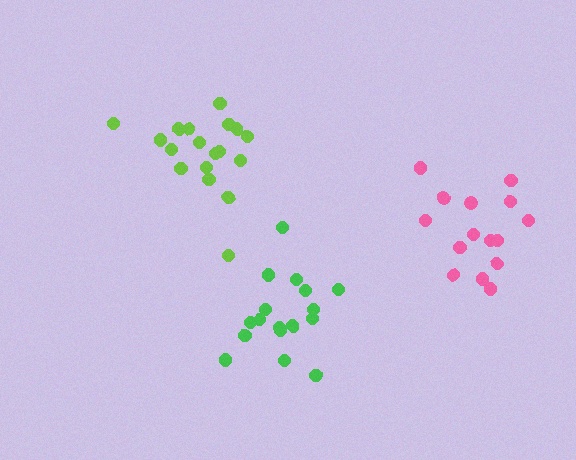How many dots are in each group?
Group 1: 17 dots, Group 2: 15 dots, Group 3: 18 dots (50 total).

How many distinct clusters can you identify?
There are 3 distinct clusters.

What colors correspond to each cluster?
The clusters are colored: green, pink, lime.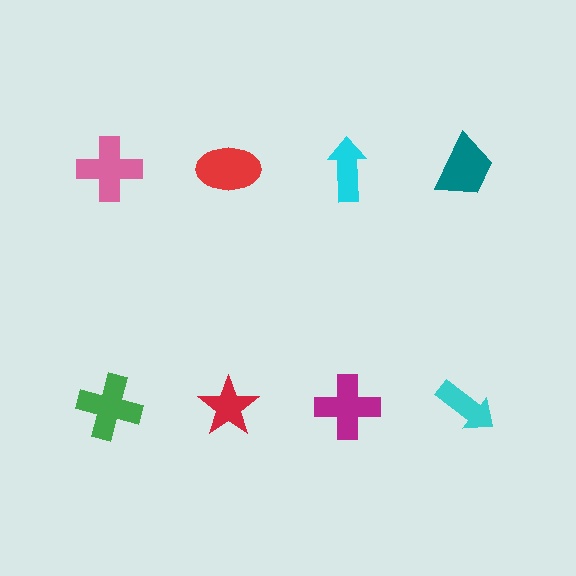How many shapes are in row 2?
4 shapes.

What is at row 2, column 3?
A magenta cross.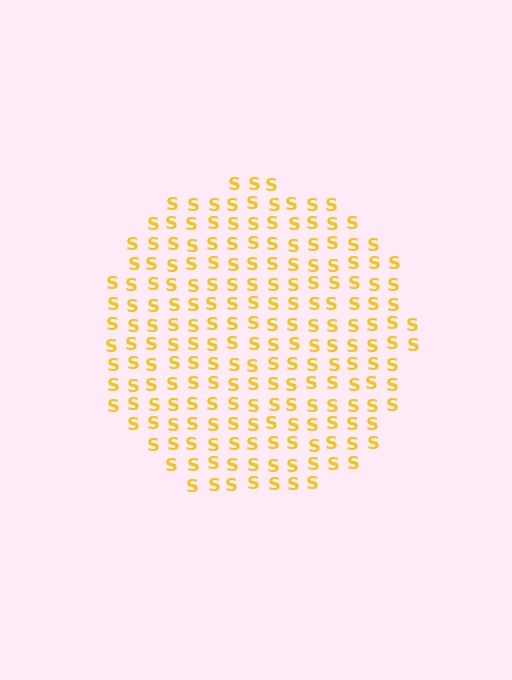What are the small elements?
The small elements are letter S's.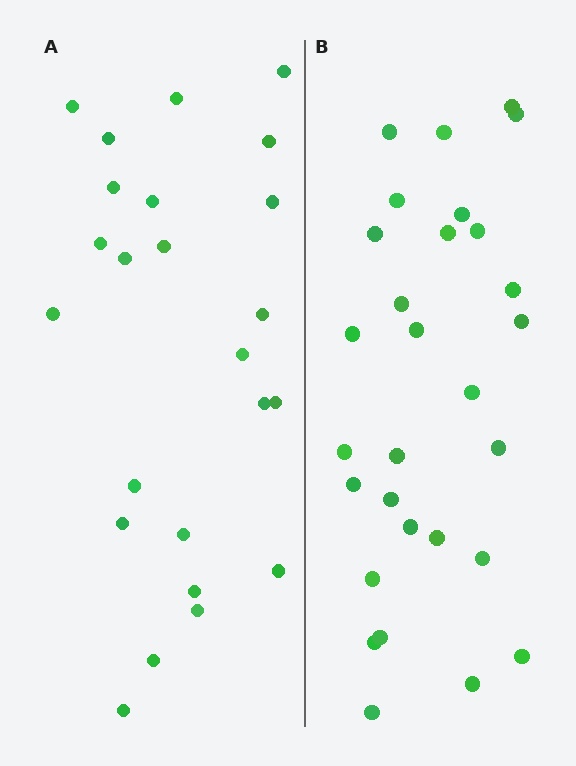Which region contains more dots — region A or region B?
Region B (the right region) has more dots.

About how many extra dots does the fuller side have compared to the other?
Region B has about 5 more dots than region A.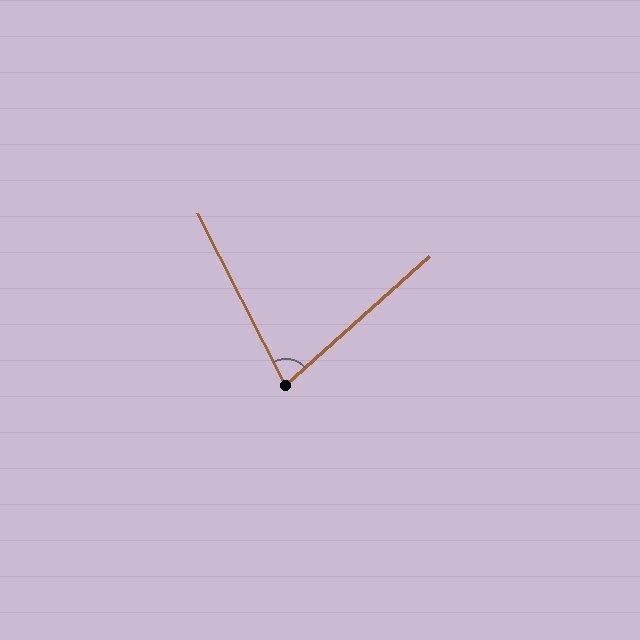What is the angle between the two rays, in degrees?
Approximately 76 degrees.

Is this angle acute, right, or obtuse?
It is acute.